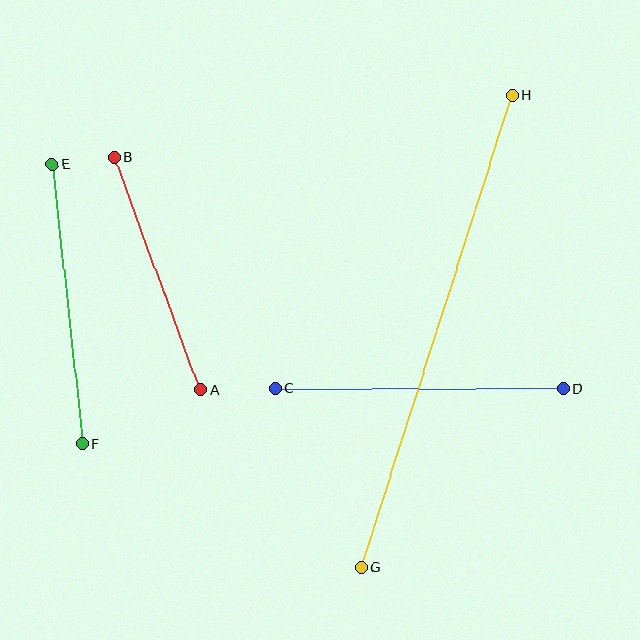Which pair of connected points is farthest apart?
Points G and H are farthest apart.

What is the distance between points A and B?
The distance is approximately 248 pixels.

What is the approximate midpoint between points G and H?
The midpoint is at approximately (437, 331) pixels.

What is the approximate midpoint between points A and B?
The midpoint is at approximately (158, 274) pixels.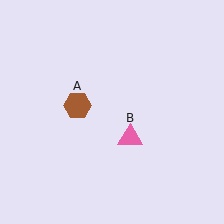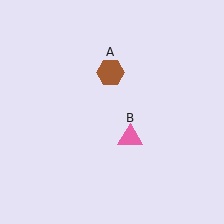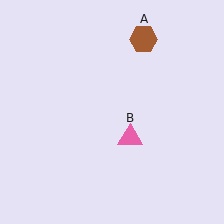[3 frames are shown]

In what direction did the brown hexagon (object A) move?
The brown hexagon (object A) moved up and to the right.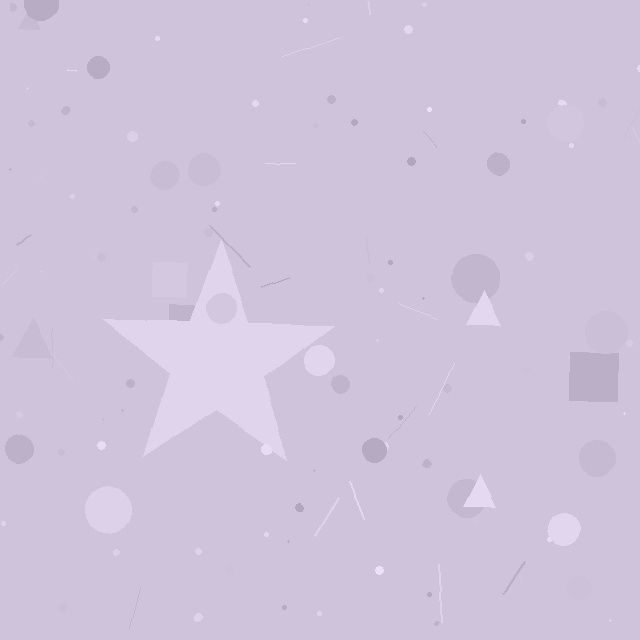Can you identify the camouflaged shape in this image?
The camouflaged shape is a star.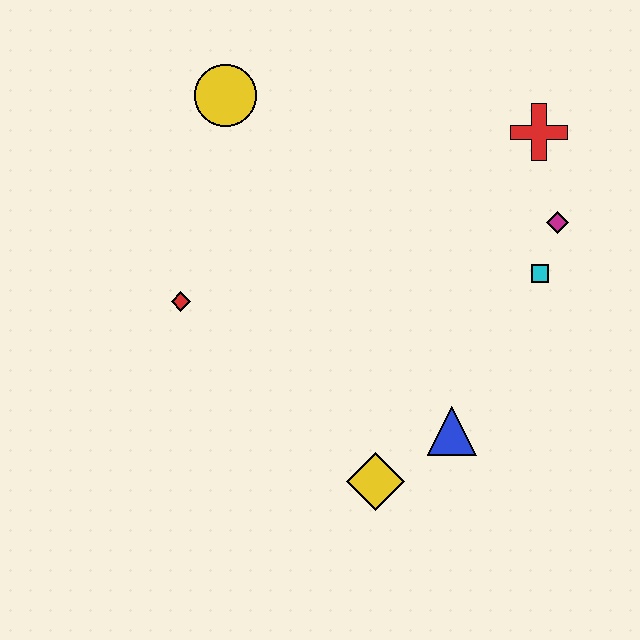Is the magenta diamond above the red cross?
No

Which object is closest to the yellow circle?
The red diamond is closest to the yellow circle.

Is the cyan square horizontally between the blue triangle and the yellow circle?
No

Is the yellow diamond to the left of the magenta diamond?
Yes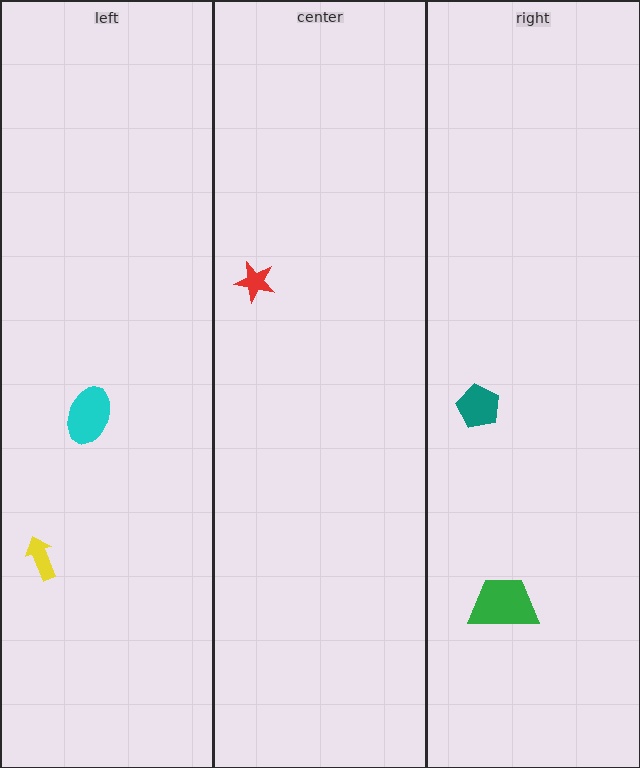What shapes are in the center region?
The red star.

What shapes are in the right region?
The teal pentagon, the green trapezoid.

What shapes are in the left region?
The yellow arrow, the cyan ellipse.